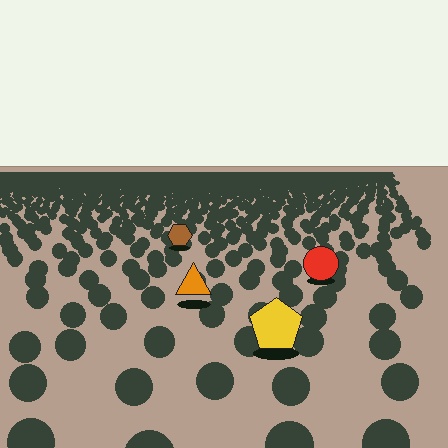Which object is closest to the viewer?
The yellow pentagon is closest. The texture marks near it are larger and more spread out.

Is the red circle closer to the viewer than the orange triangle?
No. The orange triangle is closer — you can tell from the texture gradient: the ground texture is coarser near it.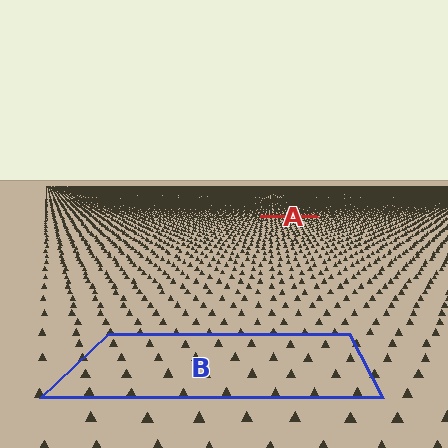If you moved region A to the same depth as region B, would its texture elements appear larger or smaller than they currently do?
They would appear larger. At a closer depth, the same texture elements are projected at a bigger on-screen size.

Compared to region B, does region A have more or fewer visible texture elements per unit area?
Region A has more texture elements per unit area — they are packed more densely because it is farther away.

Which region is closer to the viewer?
Region B is closer. The texture elements there are larger and more spread out.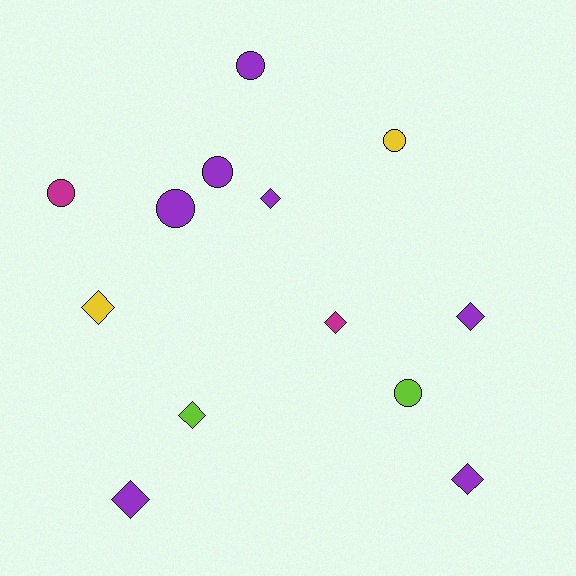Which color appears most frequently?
Purple, with 7 objects.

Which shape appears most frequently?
Diamond, with 7 objects.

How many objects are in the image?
There are 13 objects.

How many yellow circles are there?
There is 1 yellow circle.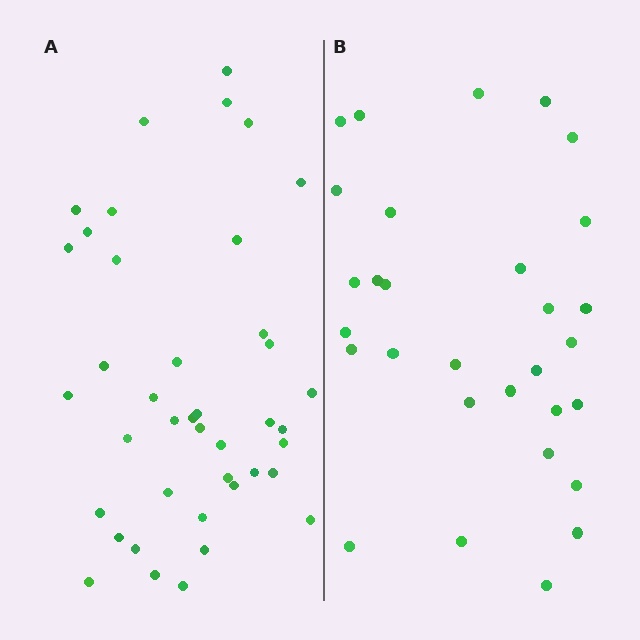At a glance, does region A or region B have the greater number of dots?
Region A (the left region) has more dots.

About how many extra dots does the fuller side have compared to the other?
Region A has roughly 12 or so more dots than region B.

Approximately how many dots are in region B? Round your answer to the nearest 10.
About 30 dots.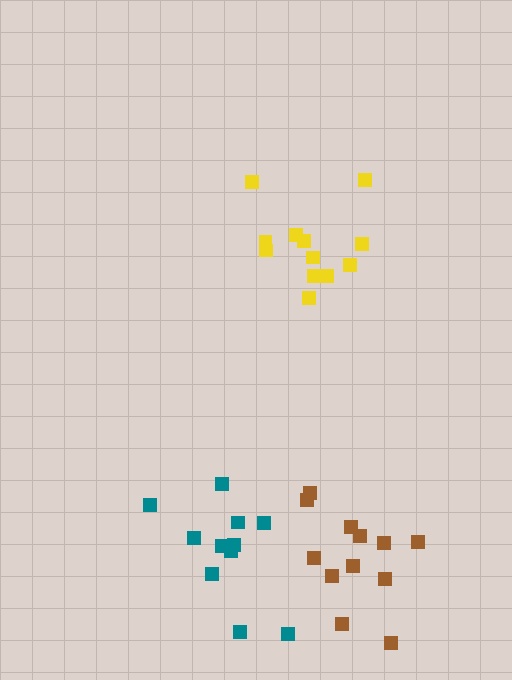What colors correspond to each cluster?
The clusters are colored: brown, teal, yellow.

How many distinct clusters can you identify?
There are 3 distinct clusters.